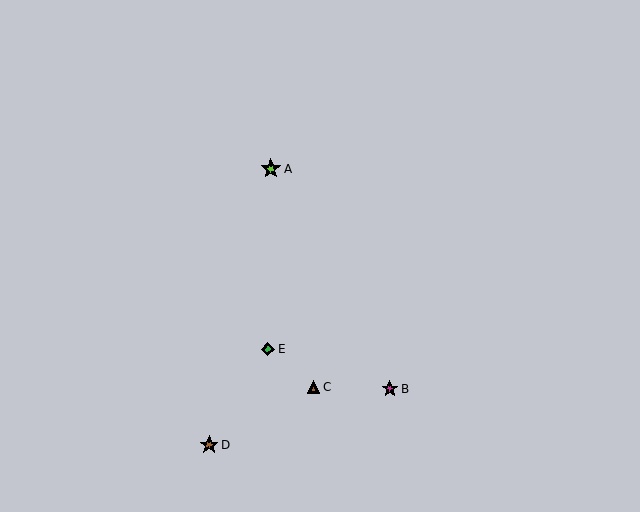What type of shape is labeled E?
Shape E is a green diamond.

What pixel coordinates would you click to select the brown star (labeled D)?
Click at (209, 445) to select the brown star D.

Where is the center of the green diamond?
The center of the green diamond is at (268, 349).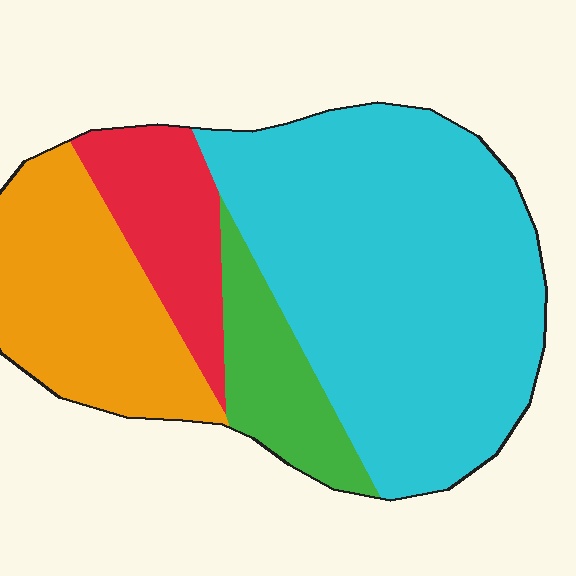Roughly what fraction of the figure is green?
Green covers about 10% of the figure.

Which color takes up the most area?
Cyan, at roughly 55%.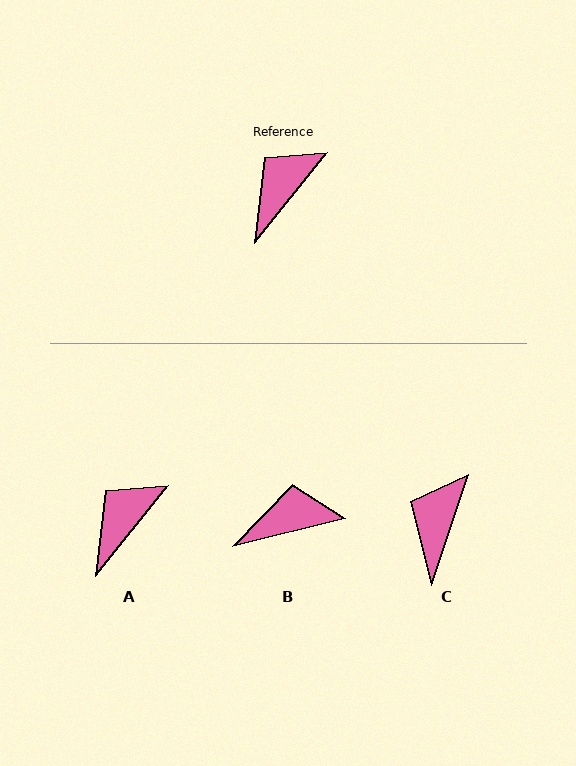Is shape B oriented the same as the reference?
No, it is off by about 38 degrees.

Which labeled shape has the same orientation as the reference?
A.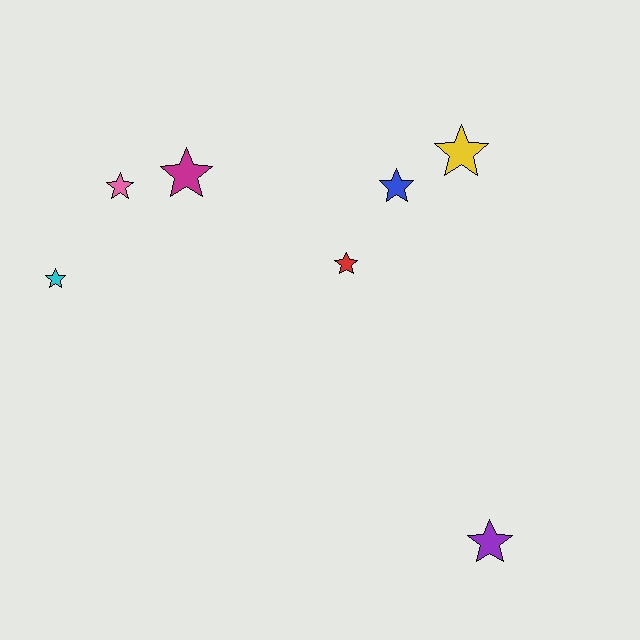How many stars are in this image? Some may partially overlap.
There are 7 stars.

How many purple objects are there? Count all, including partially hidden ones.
There is 1 purple object.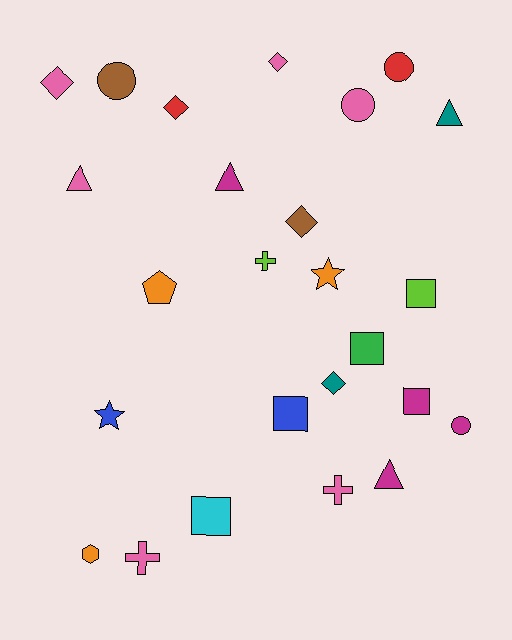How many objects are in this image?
There are 25 objects.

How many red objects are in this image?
There are 2 red objects.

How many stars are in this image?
There are 2 stars.